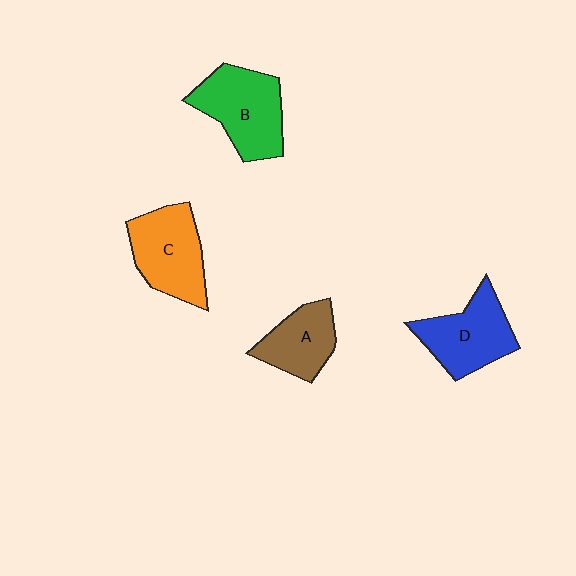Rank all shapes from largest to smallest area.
From largest to smallest: B (green), C (orange), D (blue), A (brown).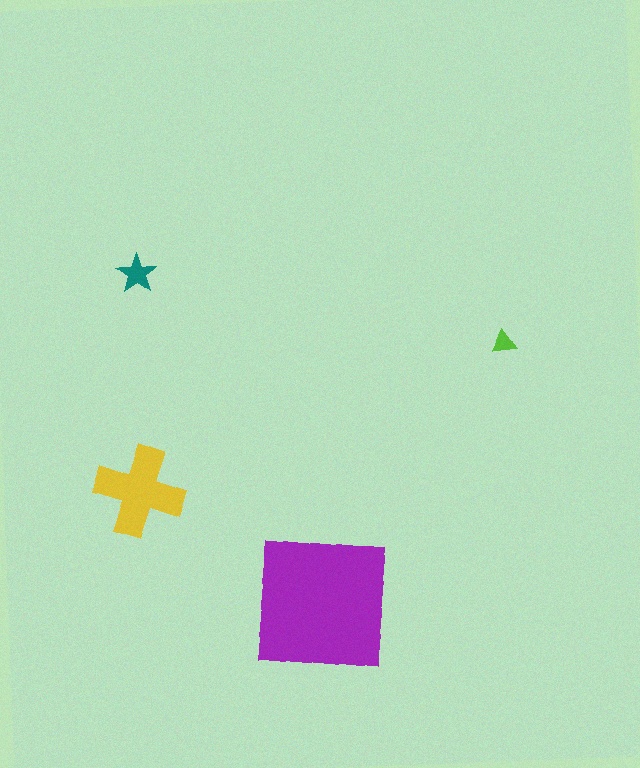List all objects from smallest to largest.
The lime triangle, the teal star, the yellow cross, the purple square.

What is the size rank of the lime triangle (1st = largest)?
4th.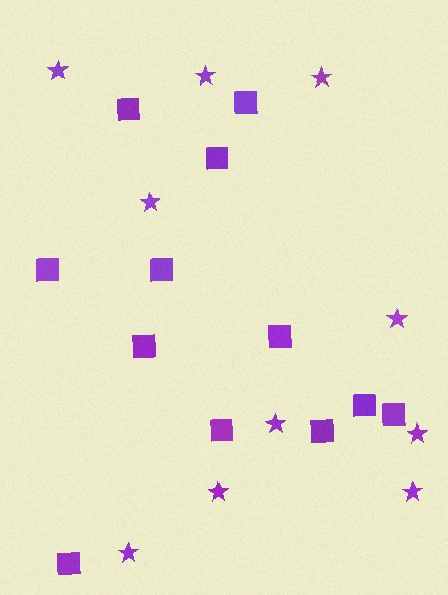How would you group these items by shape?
There are 2 groups: one group of stars (10) and one group of squares (12).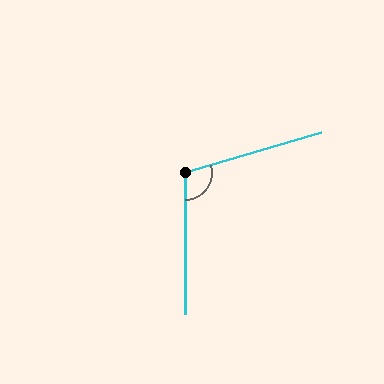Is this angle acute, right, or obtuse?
It is obtuse.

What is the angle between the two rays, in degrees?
Approximately 106 degrees.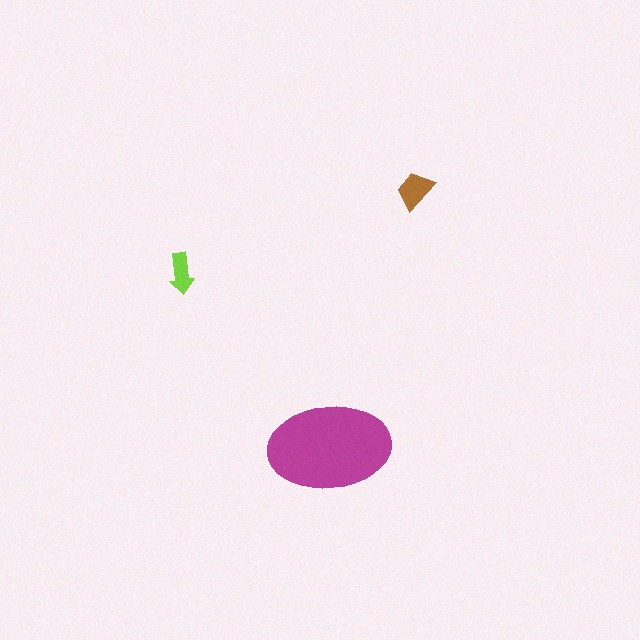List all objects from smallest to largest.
The lime arrow, the brown trapezoid, the magenta ellipse.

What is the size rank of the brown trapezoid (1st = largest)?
2nd.